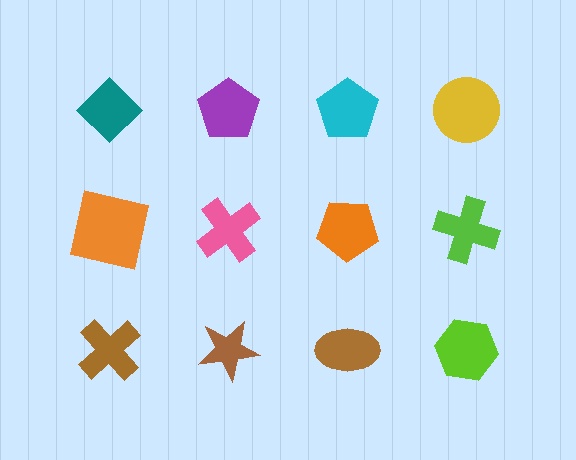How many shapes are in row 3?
4 shapes.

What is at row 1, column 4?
A yellow circle.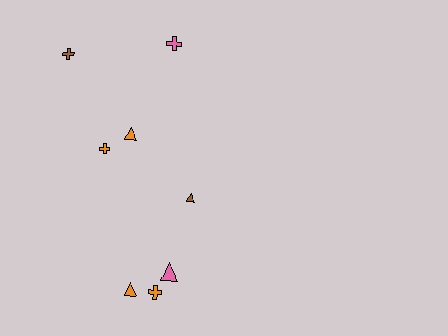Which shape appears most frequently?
Cross, with 4 objects.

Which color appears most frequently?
Orange, with 4 objects.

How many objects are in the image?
There are 8 objects.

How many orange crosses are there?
There are 2 orange crosses.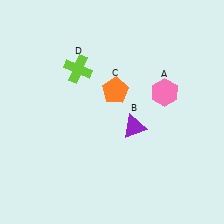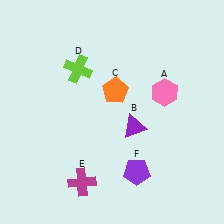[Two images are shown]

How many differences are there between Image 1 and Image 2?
There are 2 differences between the two images.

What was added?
A magenta cross (E), a purple pentagon (F) were added in Image 2.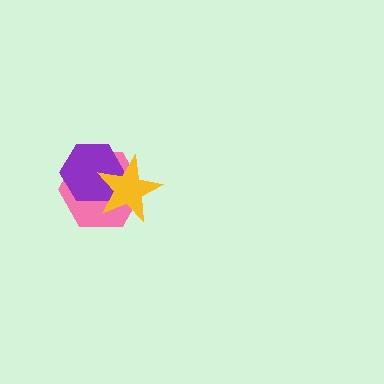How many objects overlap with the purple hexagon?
2 objects overlap with the purple hexagon.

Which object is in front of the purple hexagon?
The yellow star is in front of the purple hexagon.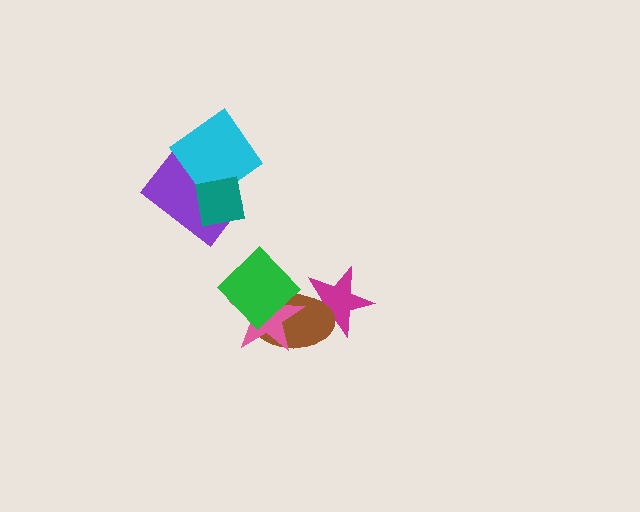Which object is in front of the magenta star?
The brown ellipse is in front of the magenta star.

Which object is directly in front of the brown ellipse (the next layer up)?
The pink star is directly in front of the brown ellipse.